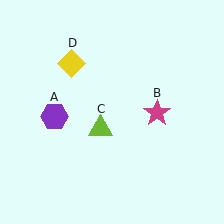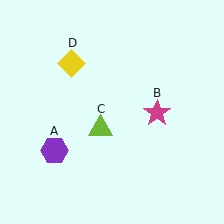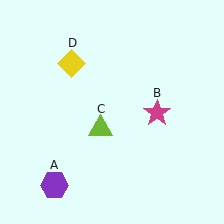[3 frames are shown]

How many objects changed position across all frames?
1 object changed position: purple hexagon (object A).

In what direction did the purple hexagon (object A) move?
The purple hexagon (object A) moved down.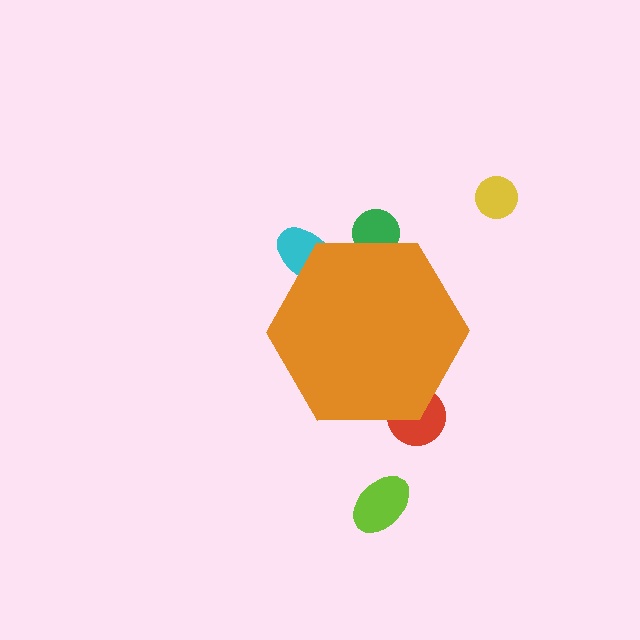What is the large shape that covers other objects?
An orange hexagon.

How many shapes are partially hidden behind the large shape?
3 shapes are partially hidden.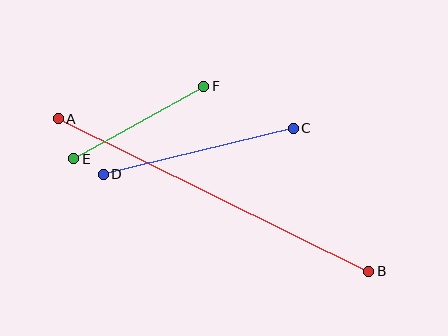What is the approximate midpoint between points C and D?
The midpoint is at approximately (198, 151) pixels.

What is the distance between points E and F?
The distance is approximately 149 pixels.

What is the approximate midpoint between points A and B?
The midpoint is at approximately (213, 195) pixels.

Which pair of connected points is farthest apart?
Points A and B are farthest apart.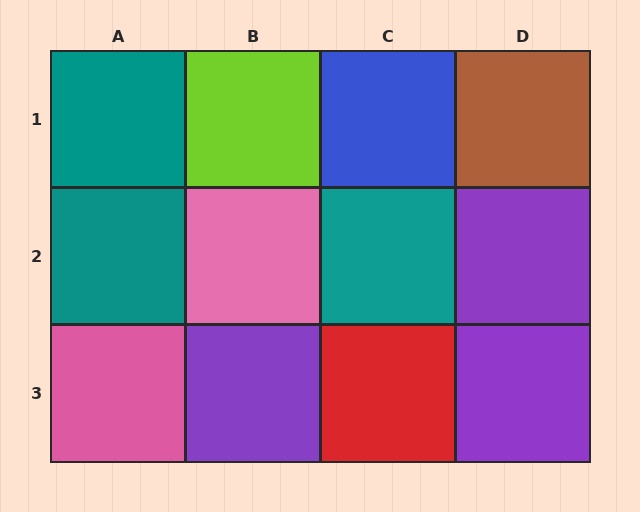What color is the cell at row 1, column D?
Brown.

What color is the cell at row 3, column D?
Purple.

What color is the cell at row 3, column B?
Purple.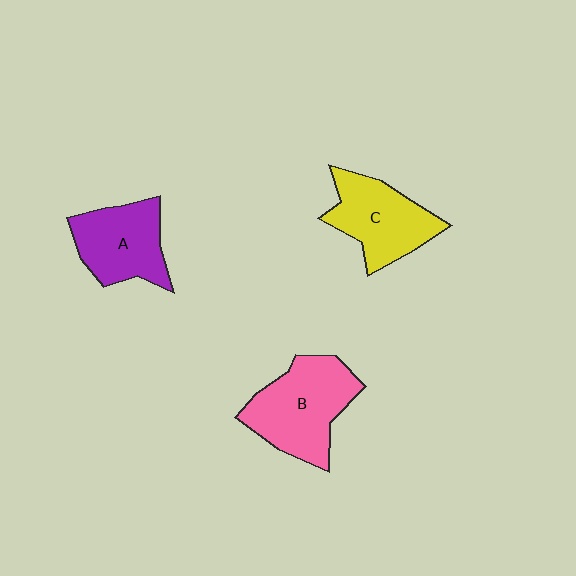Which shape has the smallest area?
Shape A (purple).